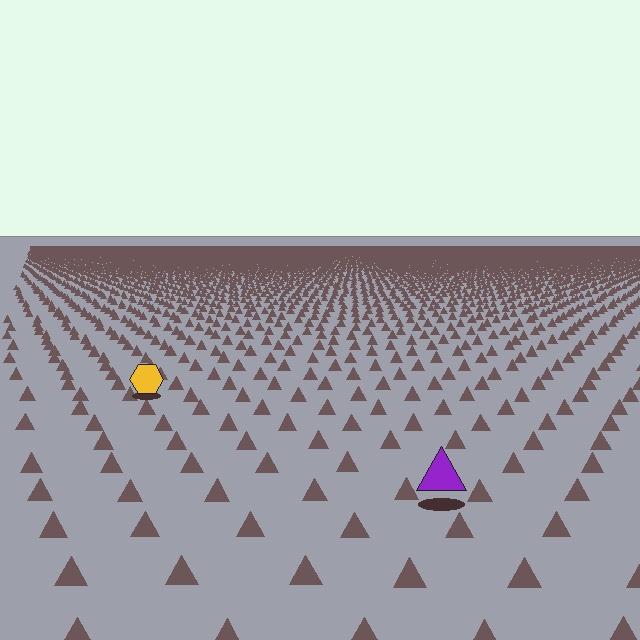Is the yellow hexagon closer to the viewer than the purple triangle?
No. The purple triangle is closer — you can tell from the texture gradient: the ground texture is coarser near it.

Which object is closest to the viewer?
The purple triangle is closest. The texture marks near it are larger and more spread out.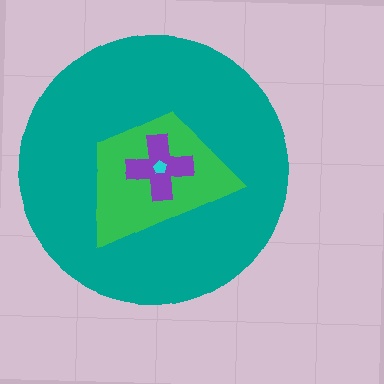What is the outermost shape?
The teal circle.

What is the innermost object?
The cyan pentagon.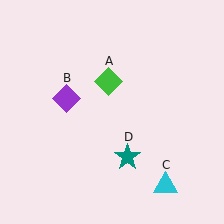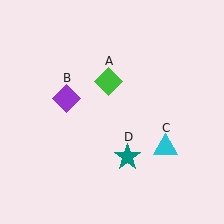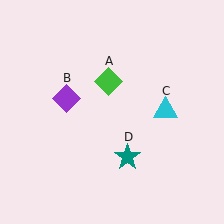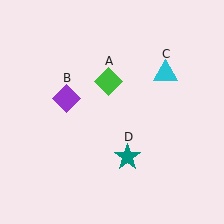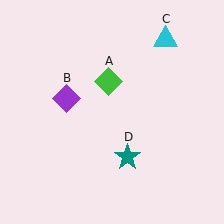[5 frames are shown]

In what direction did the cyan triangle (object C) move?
The cyan triangle (object C) moved up.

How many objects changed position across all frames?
1 object changed position: cyan triangle (object C).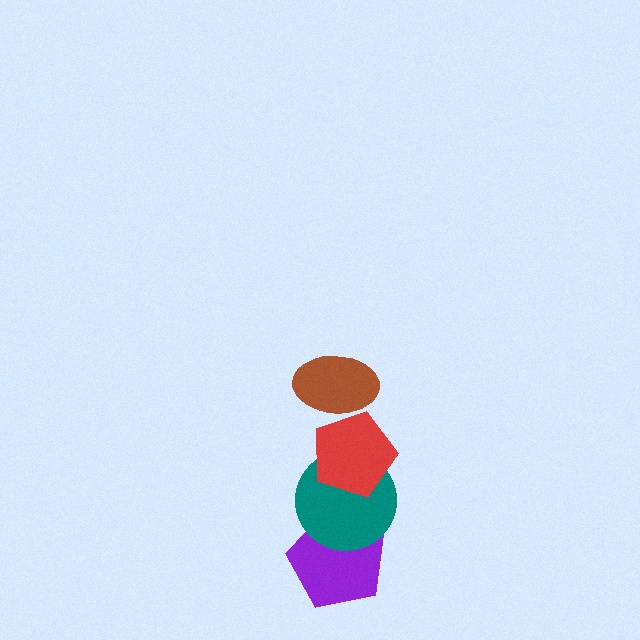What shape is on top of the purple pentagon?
The teal circle is on top of the purple pentagon.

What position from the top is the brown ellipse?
The brown ellipse is 1st from the top.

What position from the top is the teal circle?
The teal circle is 3rd from the top.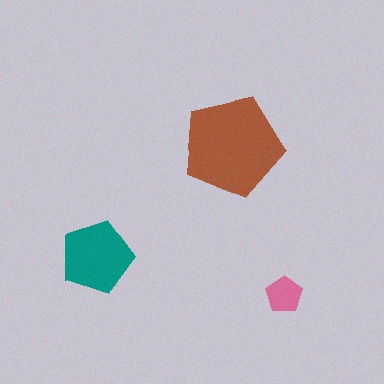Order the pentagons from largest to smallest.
the brown one, the teal one, the pink one.